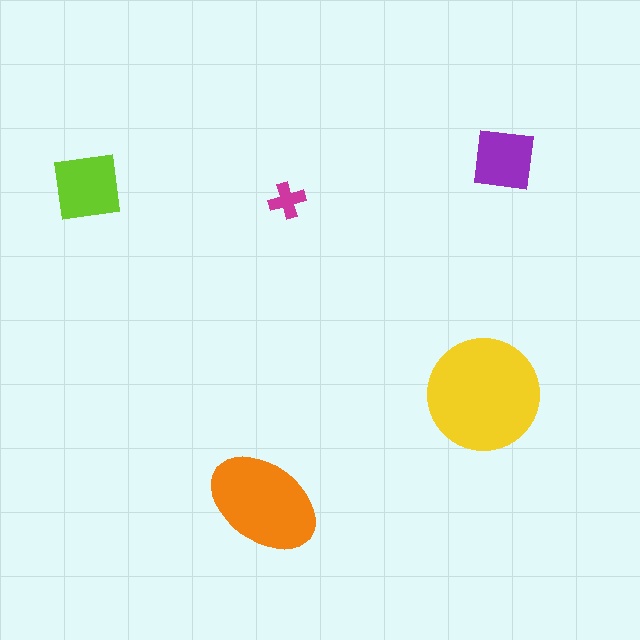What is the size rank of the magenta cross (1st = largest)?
5th.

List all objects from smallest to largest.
The magenta cross, the purple square, the lime square, the orange ellipse, the yellow circle.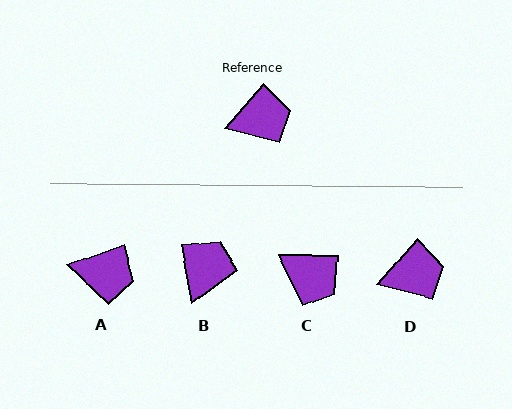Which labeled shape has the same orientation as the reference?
D.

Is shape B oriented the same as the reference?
No, it is off by about 50 degrees.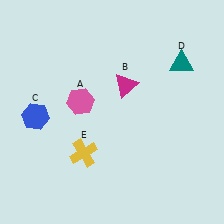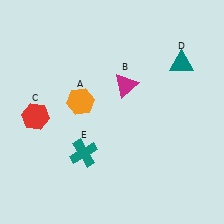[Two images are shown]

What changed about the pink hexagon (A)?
In Image 1, A is pink. In Image 2, it changed to orange.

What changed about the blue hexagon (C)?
In Image 1, C is blue. In Image 2, it changed to red.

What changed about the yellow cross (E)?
In Image 1, E is yellow. In Image 2, it changed to teal.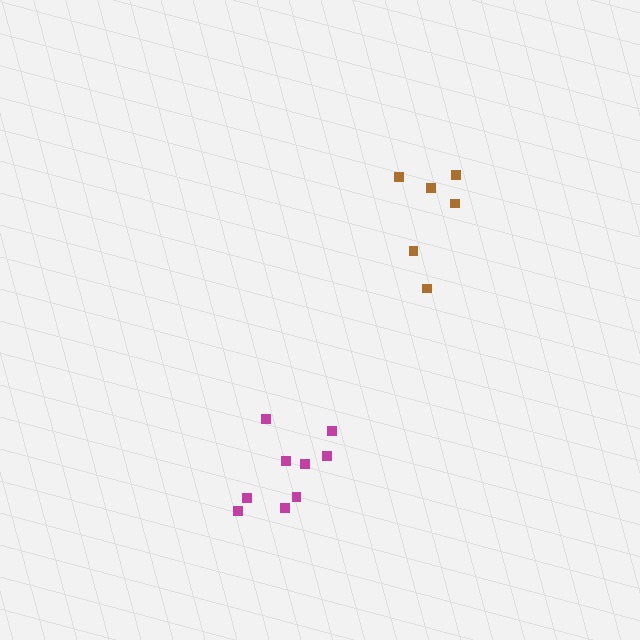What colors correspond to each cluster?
The clusters are colored: brown, magenta.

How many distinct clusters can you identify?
There are 2 distinct clusters.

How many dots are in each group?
Group 1: 6 dots, Group 2: 9 dots (15 total).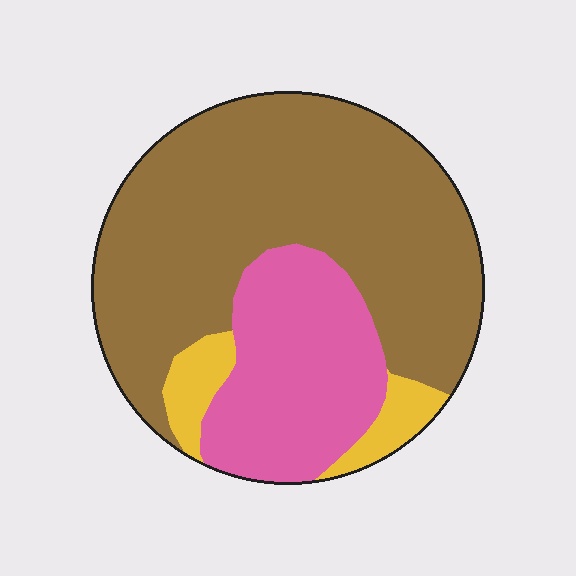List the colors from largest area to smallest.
From largest to smallest: brown, pink, yellow.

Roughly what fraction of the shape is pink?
Pink takes up about one quarter (1/4) of the shape.